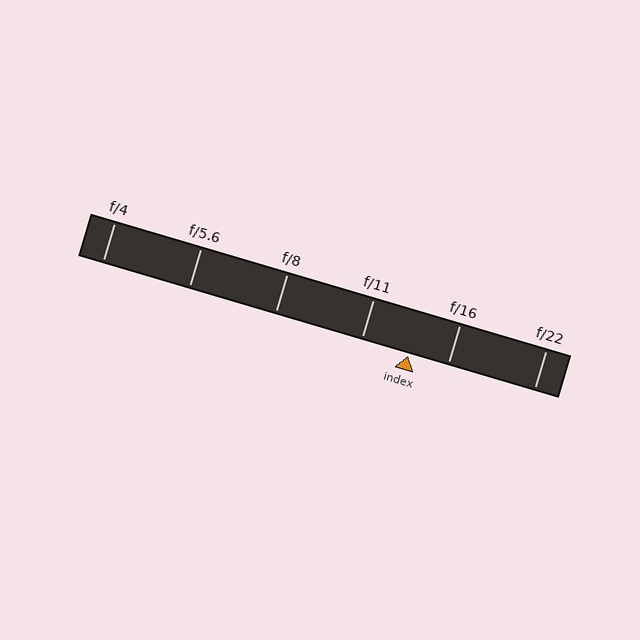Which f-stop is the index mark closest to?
The index mark is closest to f/16.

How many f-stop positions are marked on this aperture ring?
There are 6 f-stop positions marked.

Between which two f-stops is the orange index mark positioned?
The index mark is between f/11 and f/16.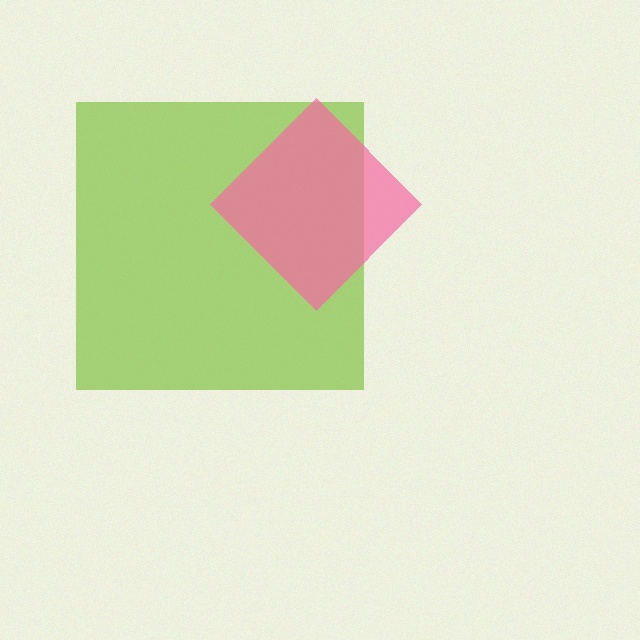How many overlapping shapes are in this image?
There are 2 overlapping shapes in the image.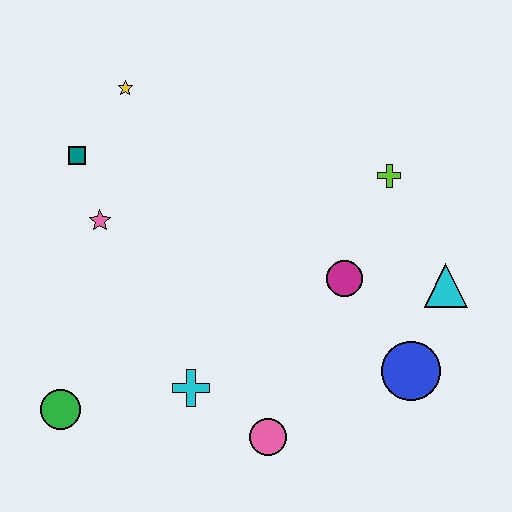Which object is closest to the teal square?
The pink star is closest to the teal square.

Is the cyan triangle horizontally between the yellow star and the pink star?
No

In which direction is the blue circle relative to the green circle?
The blue circle is to the right of the green circle.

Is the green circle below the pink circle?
No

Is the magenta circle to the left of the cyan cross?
No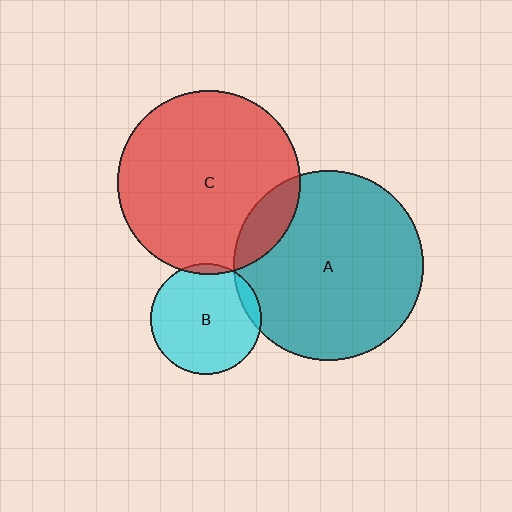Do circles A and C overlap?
Yes.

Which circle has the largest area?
Circle A (teal).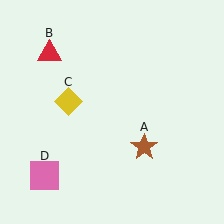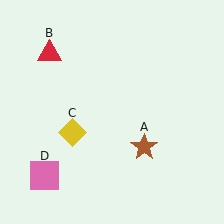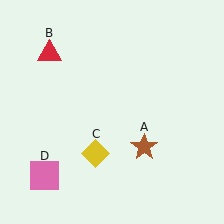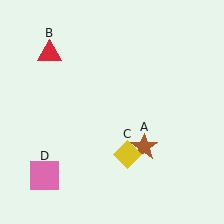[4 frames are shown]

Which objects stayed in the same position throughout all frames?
Brown star (object A) and red triangle (object B) and pink square (object D) remained stationary.